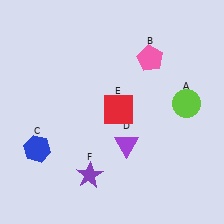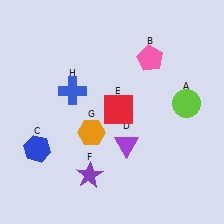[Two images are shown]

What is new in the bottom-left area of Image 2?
An orange hexagon (G) was added in the bottom-left area of Image 2.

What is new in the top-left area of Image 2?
A blue cross (H) was added in the top-left area of Image 2.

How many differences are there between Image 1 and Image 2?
There are 2 differences between the two images.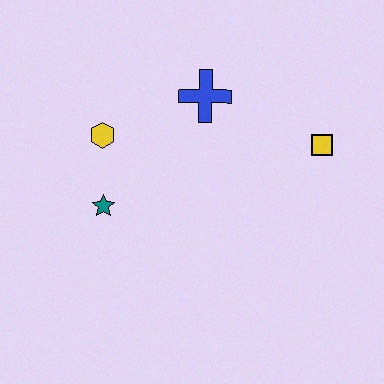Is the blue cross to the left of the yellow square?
Yes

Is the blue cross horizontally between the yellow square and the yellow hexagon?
Yes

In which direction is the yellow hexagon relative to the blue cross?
The yellow hexagon is to the left of the blue cross.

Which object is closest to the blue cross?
The yellow hexagon is closest to the blue cross.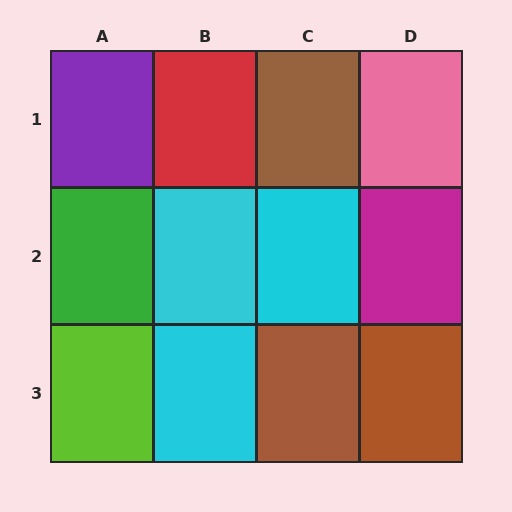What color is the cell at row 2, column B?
Cyan.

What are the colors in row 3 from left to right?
Lime, cyan, brown, brown.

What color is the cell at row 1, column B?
Red.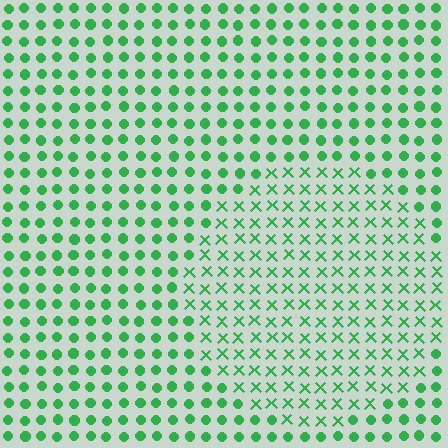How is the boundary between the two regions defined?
The boundary is defined by a change in element shape: X marks inside vs. circles outside. All elements share the same color and spacing.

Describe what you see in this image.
The image is filled with small green elements arranged in a uniform grid. A circle-shaped region contains X marks, while the surrounding area contains circles. The boundary is defined purely by the change in element shape.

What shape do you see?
I see a circle.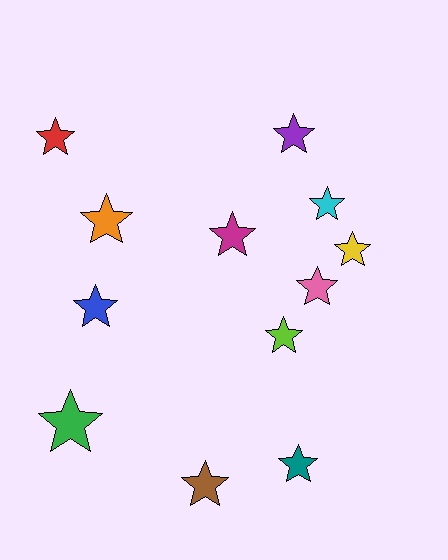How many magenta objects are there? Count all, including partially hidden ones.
There is 1 magenta object.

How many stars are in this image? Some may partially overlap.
There are 12 stars.